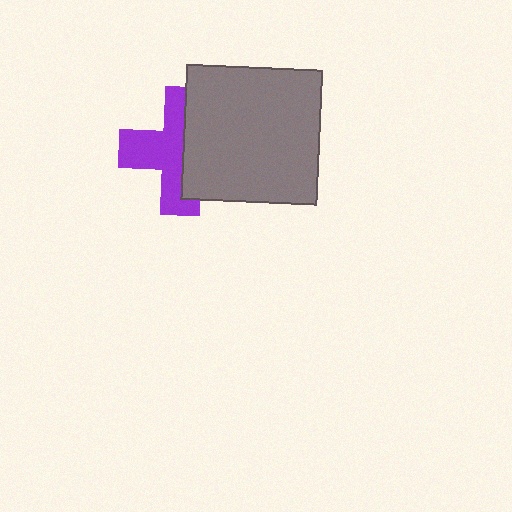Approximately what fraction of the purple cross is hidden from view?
Roughly 47% of the purple cross is hidden behind the gray square.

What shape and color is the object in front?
The object in front is a gray square.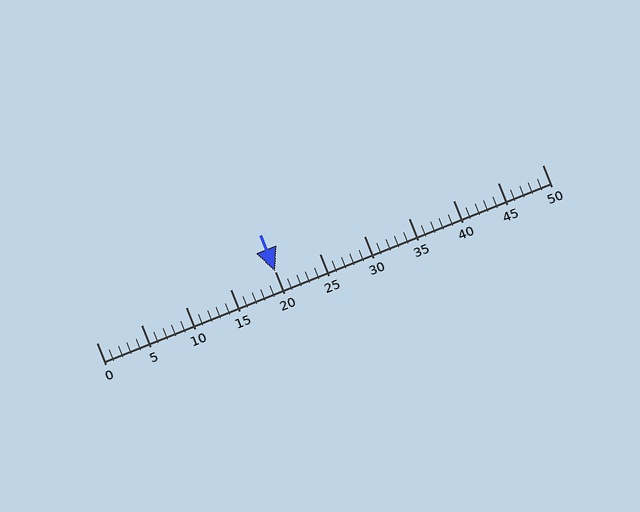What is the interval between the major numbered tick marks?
The major tick marks are spaced 5 units apart.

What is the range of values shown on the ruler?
The ruler shows values from 0 to 50.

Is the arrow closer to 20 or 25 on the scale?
The arrow is closer to 20.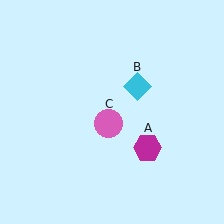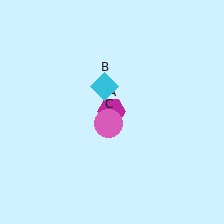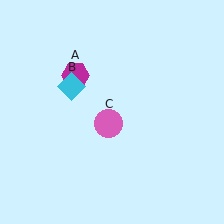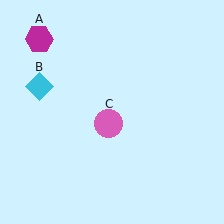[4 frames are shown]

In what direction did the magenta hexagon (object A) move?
The magenta hexagon (object A) moved up and to the left.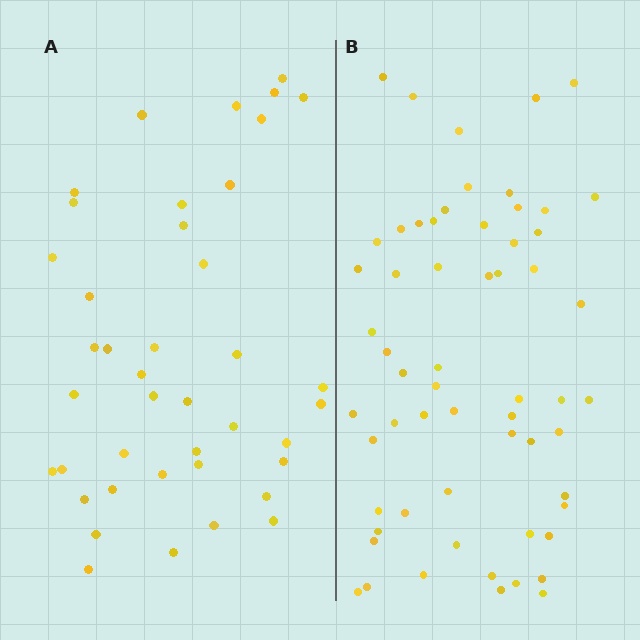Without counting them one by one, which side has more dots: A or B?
Region B (the right region) has more dots.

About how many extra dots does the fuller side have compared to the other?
Region B has approximately 20 more dots than region A.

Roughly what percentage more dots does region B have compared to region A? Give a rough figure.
About 45% more.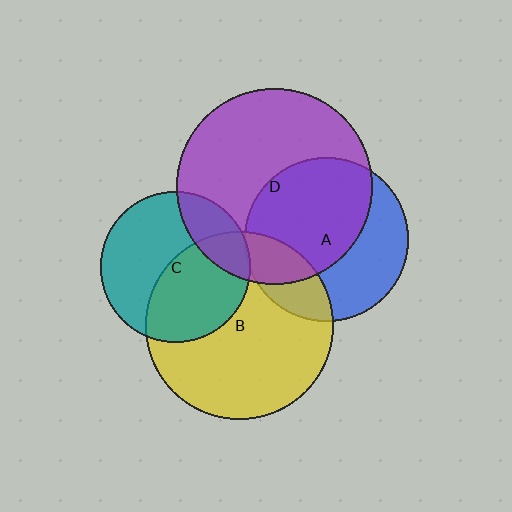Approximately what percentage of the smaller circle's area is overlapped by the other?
Approximately 15%.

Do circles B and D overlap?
Yes.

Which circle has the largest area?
Circle D (purple).